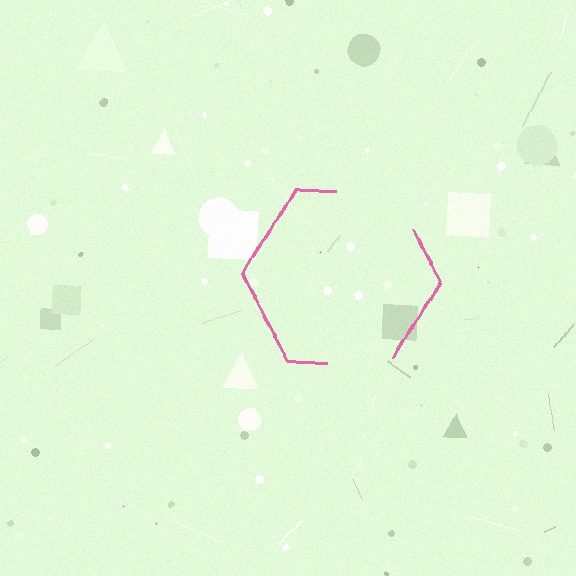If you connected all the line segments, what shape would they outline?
They would outline a hexagon.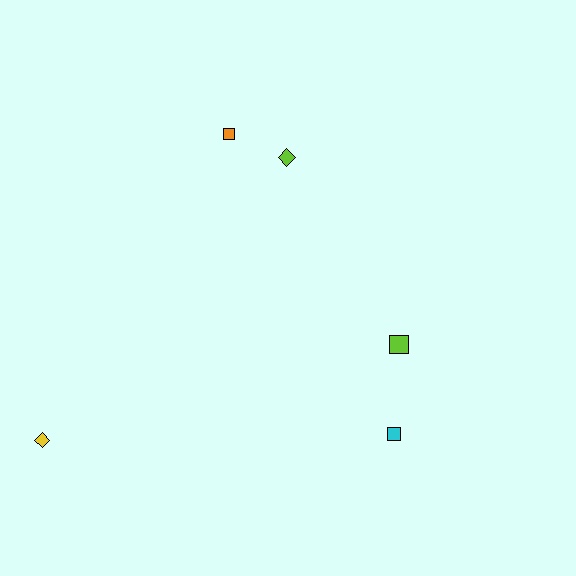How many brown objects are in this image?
There are no brown objects.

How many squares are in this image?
There are 3 squares.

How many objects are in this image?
There are 5 objects.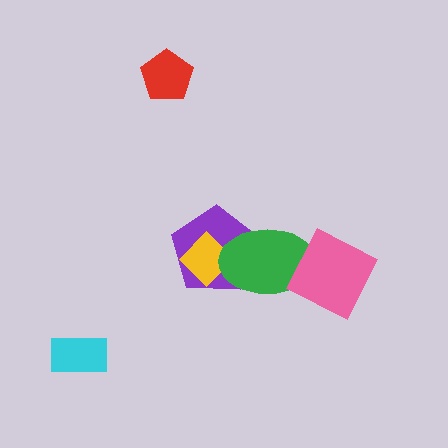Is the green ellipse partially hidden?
Yes, it is partially covered by another shape.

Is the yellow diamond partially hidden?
Yes, it is partially covered by another shape.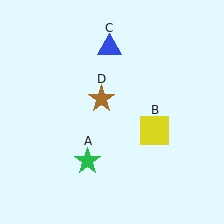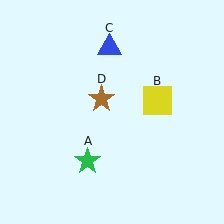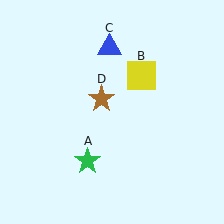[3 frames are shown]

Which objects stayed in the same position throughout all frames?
Green star (object A) and blue triangle (object C) and brown star (object D) remained stationary.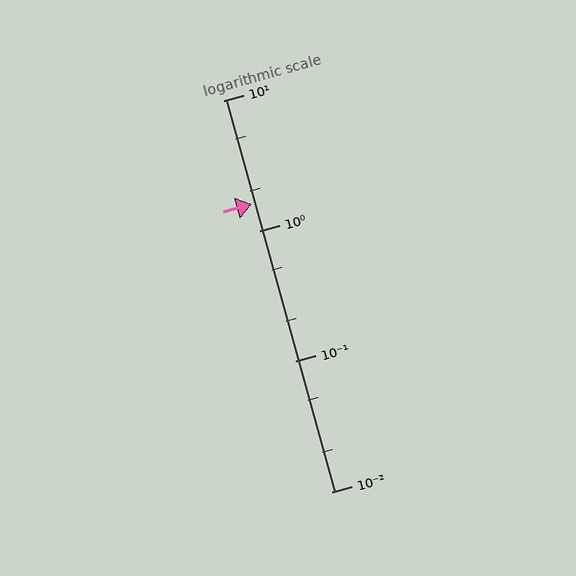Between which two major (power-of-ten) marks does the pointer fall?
The pointer is between 1 and 10.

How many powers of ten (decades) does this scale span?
The scale spans 3 decades, from 0.01 to 10.